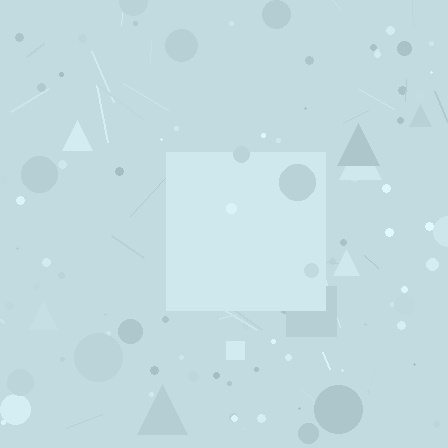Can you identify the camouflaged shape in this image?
The camouflaged shape is a square.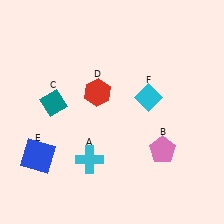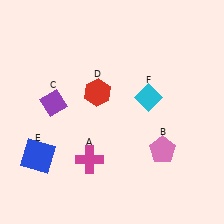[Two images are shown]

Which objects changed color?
A changed from cyan to magenta. C changed from teal to purple.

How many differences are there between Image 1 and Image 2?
There are 2 differences between the two images.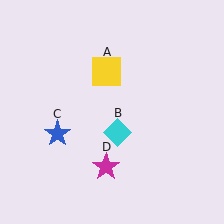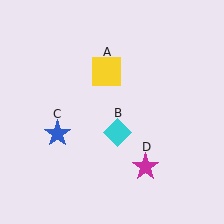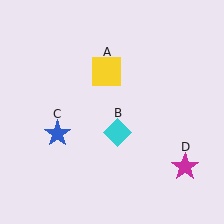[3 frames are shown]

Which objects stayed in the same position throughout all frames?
Yellow square (object A) and cyan diamond (object B) and blue star (object C) remained stationary.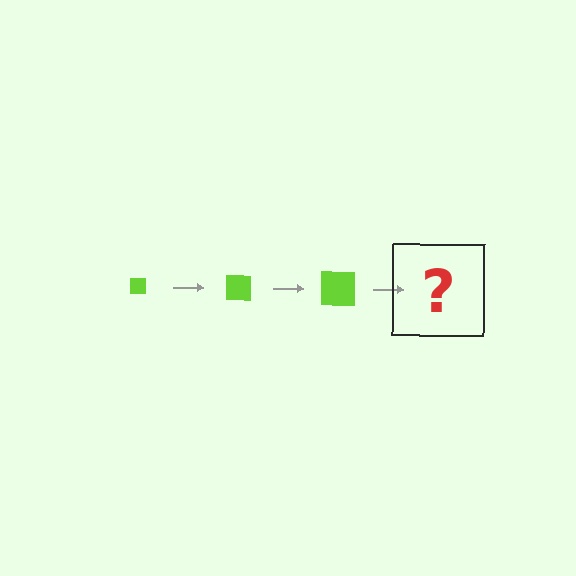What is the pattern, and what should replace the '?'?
The pattern is that the square gets progressively larger each step. The '?' should be a lime square, larger than the previous one.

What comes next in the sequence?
The next element should be a lime square, larger than the previous one.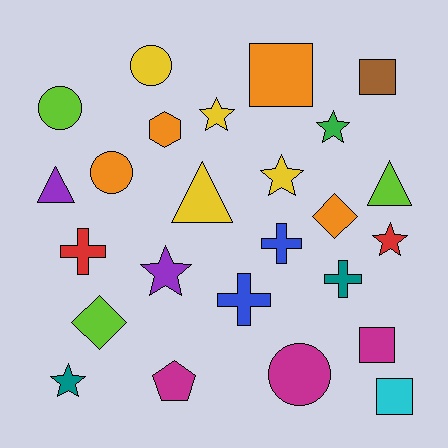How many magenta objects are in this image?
There are 3 magenta objects.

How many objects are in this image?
There are 25 objects.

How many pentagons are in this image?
There is 1 pentagon.